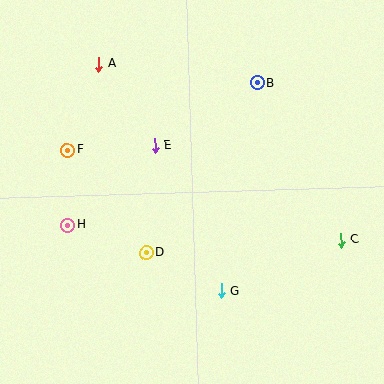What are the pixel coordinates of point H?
Point H is at (67, 225).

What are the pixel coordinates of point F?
Point F is at (68, 150).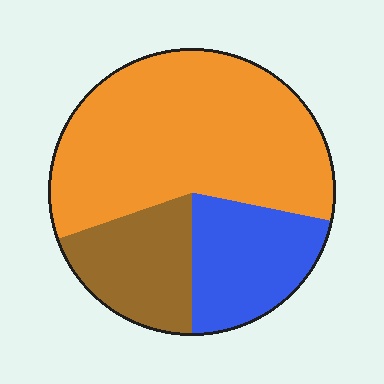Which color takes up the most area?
Orange, at roughly 60%.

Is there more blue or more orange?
Orange.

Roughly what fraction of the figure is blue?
Blue covers roughly 20% of the figure.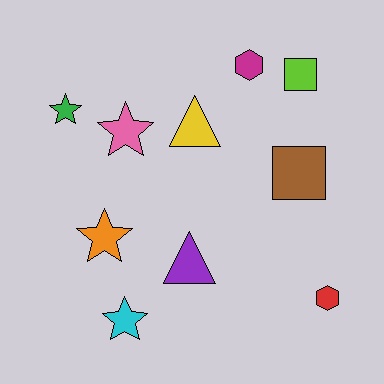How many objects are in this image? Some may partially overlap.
There are 10 objects.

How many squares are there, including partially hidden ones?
There are 2 squares.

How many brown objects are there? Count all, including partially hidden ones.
There is 1 brown object.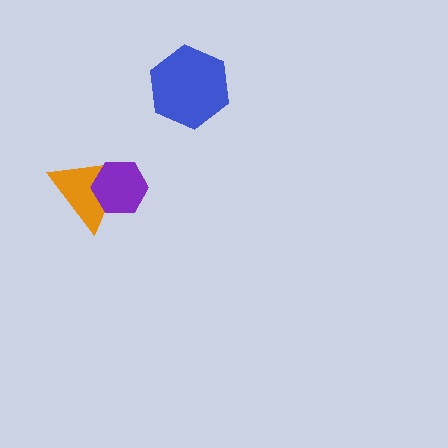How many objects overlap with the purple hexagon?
1 object overlaps with the purple hexagon.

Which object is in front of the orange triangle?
The purple hexagon is in front of the orange triangle.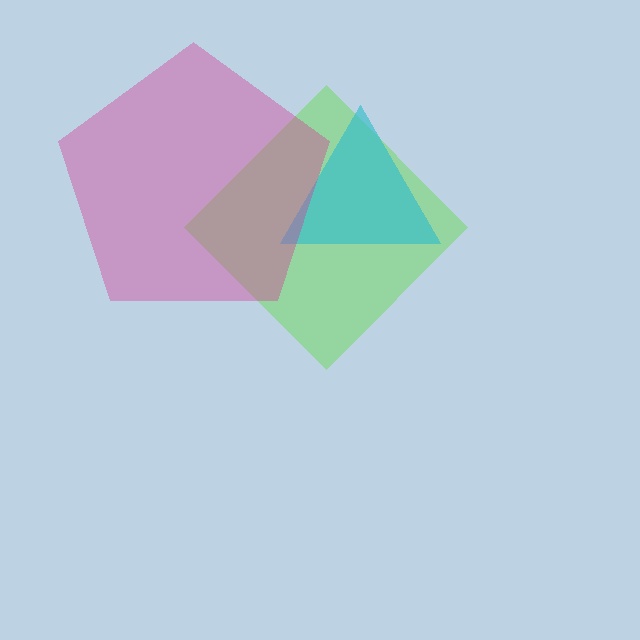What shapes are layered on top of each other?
The layered shapes are: a lime diamond, a cyan triangle, a magenta pentagon.